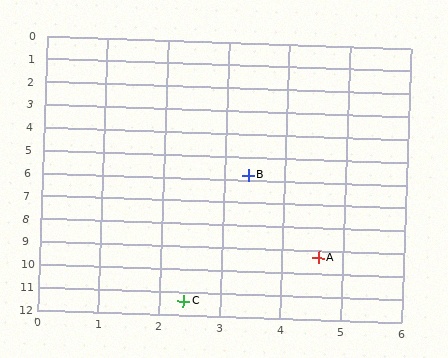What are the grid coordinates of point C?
Point C is at approximately (2.4, 11.4).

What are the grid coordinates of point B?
Point B is at approximately (3.4, 5.8).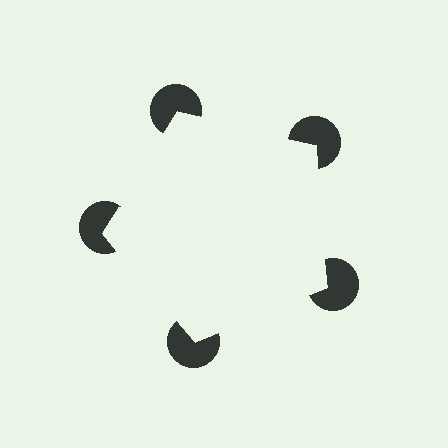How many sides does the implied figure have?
5 sides.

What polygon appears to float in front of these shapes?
An illusory pentagon — its edges are inferred from the aligned wedge cuts in the pac-man discs, not physically drawn.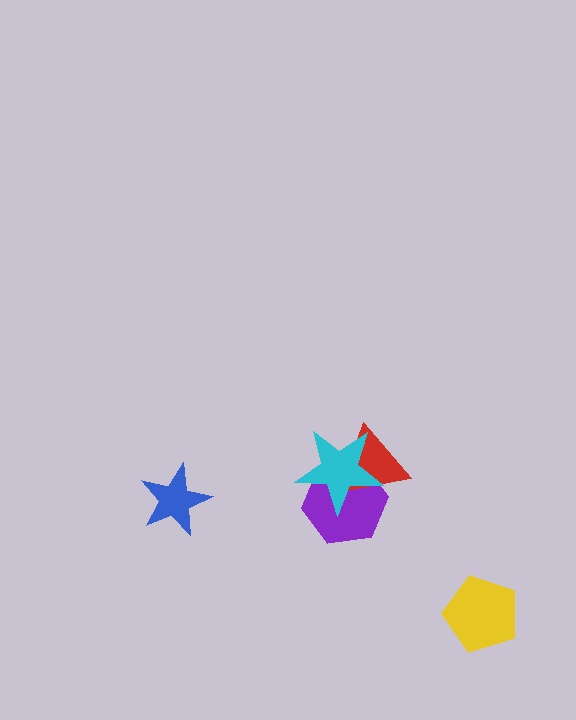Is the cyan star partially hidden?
No, no other shape covers it.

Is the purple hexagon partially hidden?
Yes, it is partially covered by another shape.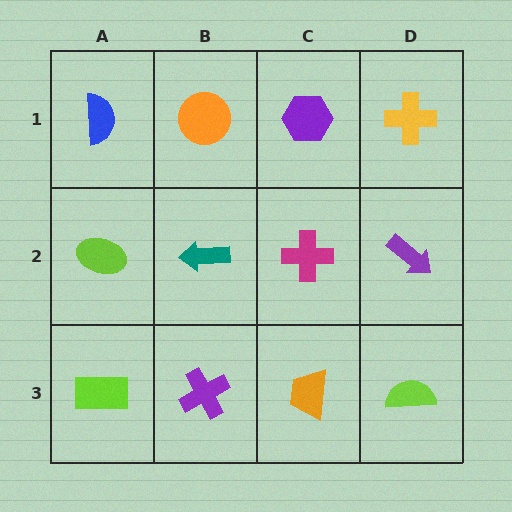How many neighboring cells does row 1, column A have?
2.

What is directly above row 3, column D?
A purple arrow.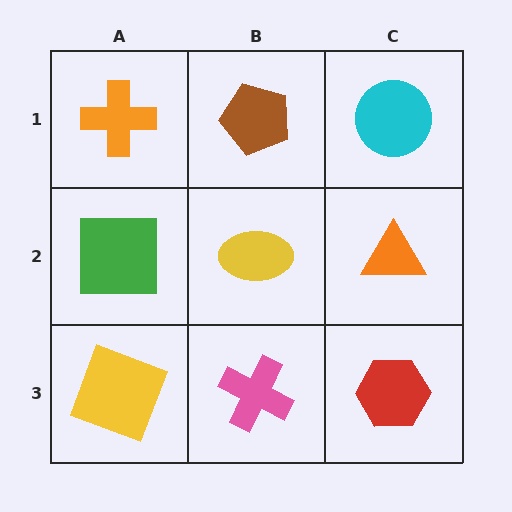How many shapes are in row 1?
3 shapes.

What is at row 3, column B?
A pink cross.